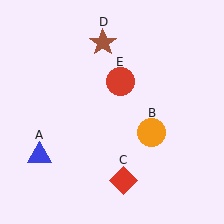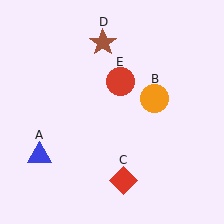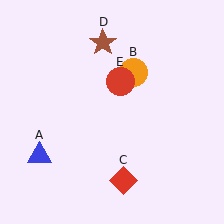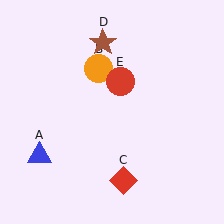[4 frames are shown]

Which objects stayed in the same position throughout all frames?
Blue triangle (object A) and red diamond (object C) and brown star (object D) and red circle (object E) remained stationary.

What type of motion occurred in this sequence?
The orange circle (object B) rotated counterclockwise around the center of the scene.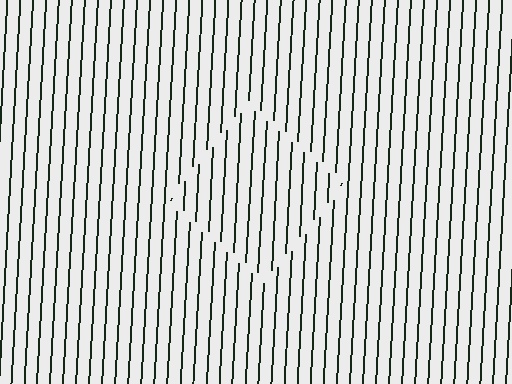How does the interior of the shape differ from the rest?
The interior of the shape contains the same grating, shifted by half a period — the contour is defined by the phase discontinuity where line-ends from the inner and outer gratings abut.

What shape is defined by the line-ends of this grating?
An illusory square. The interior of the shape contains the same grating, shifted by half a period — the contour is defined by the phase discontinuity where line-ends from the inner and outer gratings abut.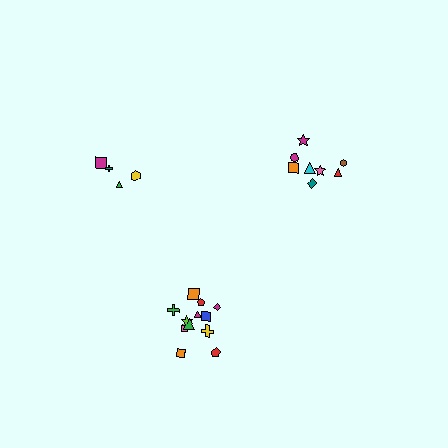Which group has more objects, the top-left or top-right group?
The top-right group.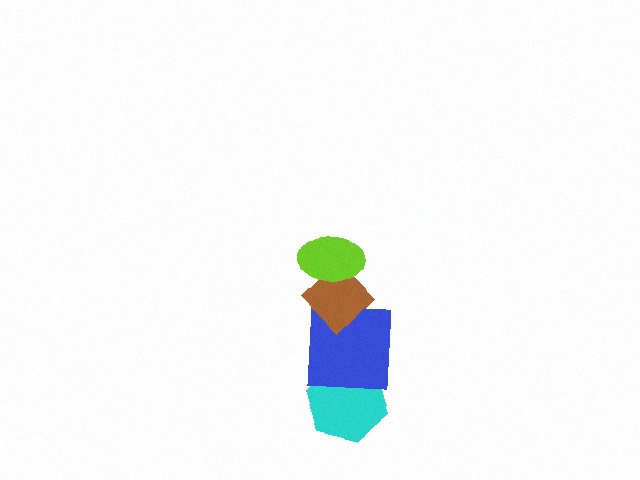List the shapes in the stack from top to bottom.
From top to bottom: the lime ellipse, the brown diamond, the blue square, the cyan hexagon.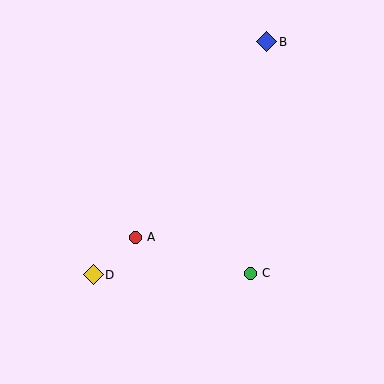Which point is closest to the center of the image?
Point A at (135, 237) is closest to the center.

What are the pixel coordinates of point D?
Point D is at (93, 275).